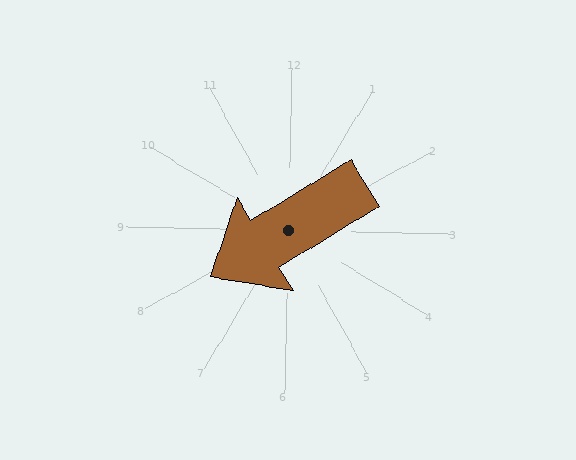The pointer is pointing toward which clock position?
Roughly 8 o'clock.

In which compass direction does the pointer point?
Southwest.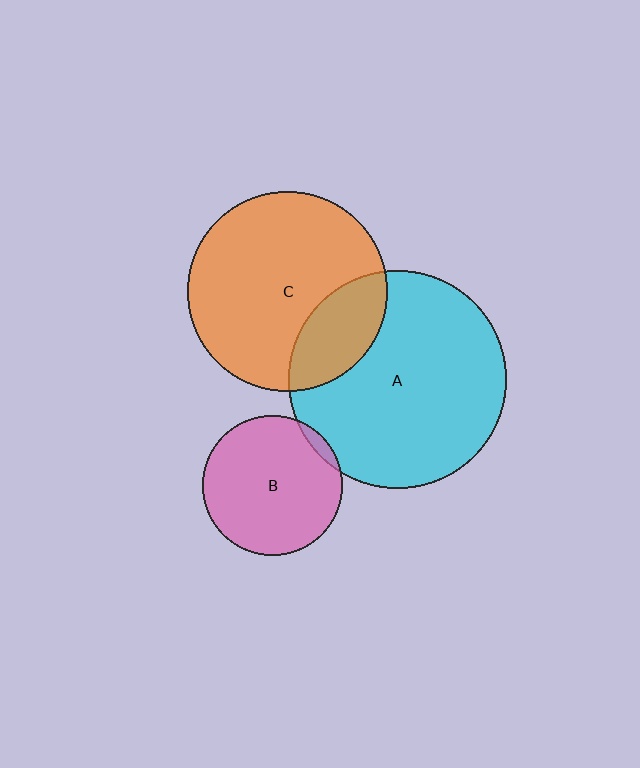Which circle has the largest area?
Circle A (cyan).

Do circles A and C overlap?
Yes.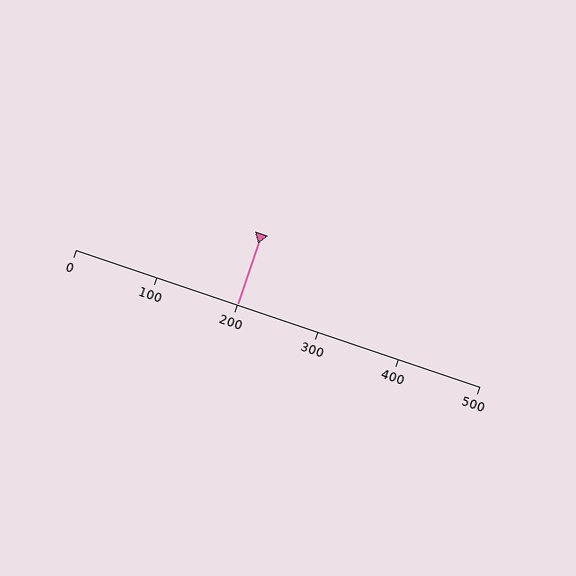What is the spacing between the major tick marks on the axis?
The major ticks are spaced 100 apart.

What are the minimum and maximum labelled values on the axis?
The axis runs from 0 to 500.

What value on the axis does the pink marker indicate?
The marker indicates approximately 200.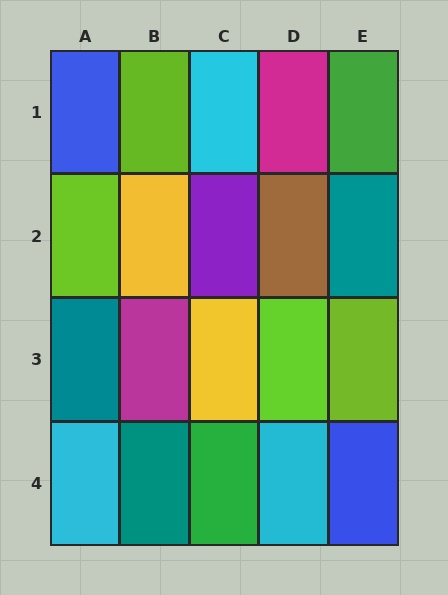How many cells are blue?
2 cells are blue.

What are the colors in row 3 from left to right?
Teal, magenta, yellow, lime, lime.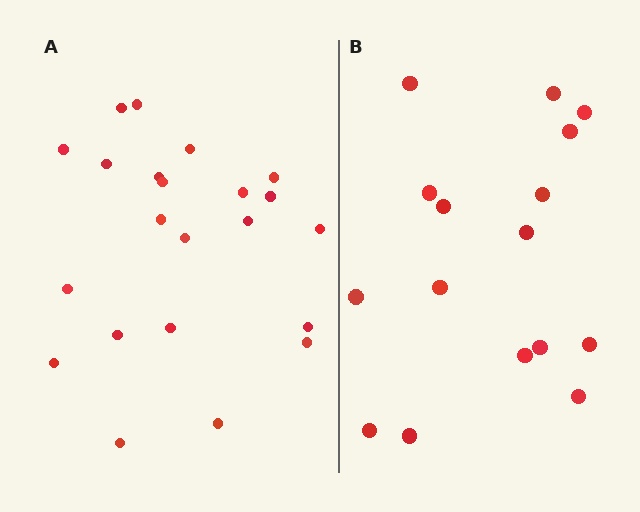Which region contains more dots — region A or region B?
Region A (the left region) has more dots.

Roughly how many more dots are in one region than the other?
Region A has about 6 more dots than region B.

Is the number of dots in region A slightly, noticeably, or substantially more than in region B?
Region A has noticeably more, but not dramatically so. The ratio is roughly 1.4 to 1.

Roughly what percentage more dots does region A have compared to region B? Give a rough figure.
About 40% more.